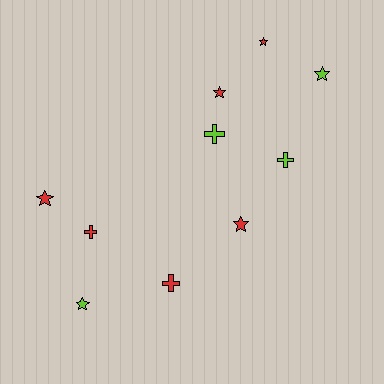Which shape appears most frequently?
Star, with 6 objects.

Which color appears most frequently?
Red, with 6 objects.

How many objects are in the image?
There are 10 objects.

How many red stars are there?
There are 4 red stars.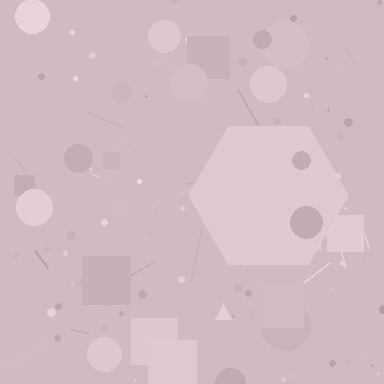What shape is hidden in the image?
A hexagon is hidden in the image.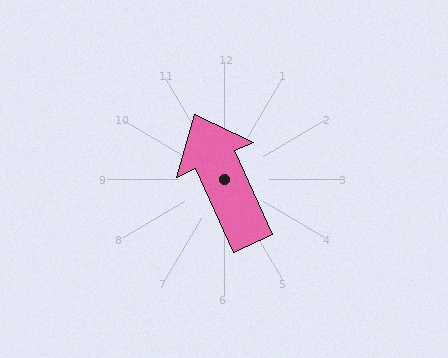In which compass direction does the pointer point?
Northwest.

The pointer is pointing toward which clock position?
Roughly 11 o'clock.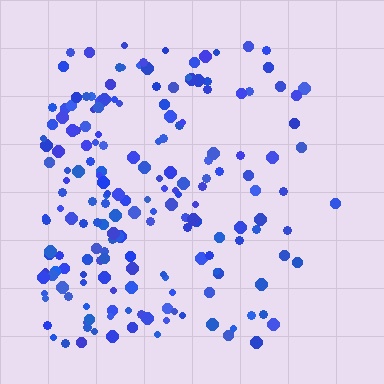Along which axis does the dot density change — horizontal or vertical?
Horizontal.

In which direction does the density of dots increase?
From right to left, with the left side densest.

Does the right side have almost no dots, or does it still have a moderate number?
Still a moderate number, just noticeably fewer than the left.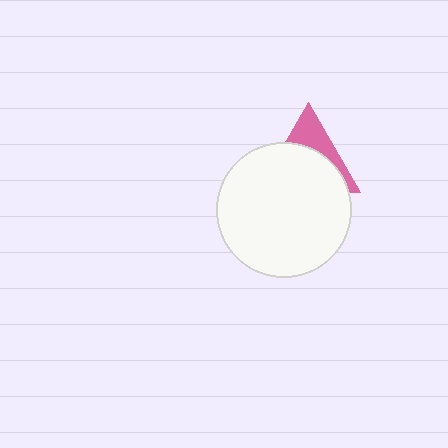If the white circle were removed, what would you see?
You would see the complete pink triangle.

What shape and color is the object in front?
The object in front is a white circle.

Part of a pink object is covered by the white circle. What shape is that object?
It is a triangle.